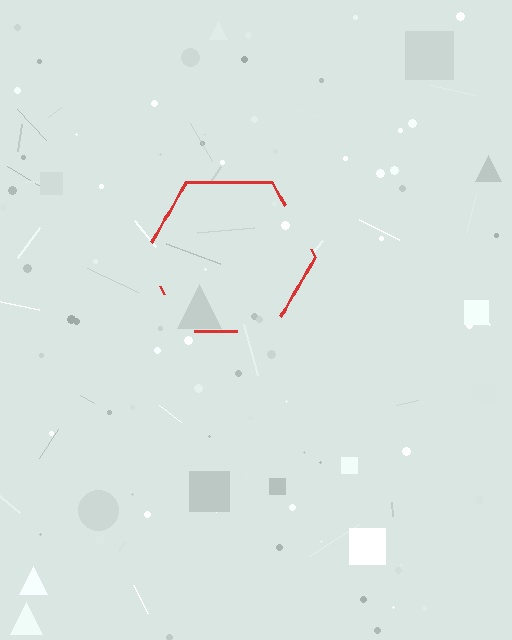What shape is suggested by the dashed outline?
The dashed outline suggests a hexagon.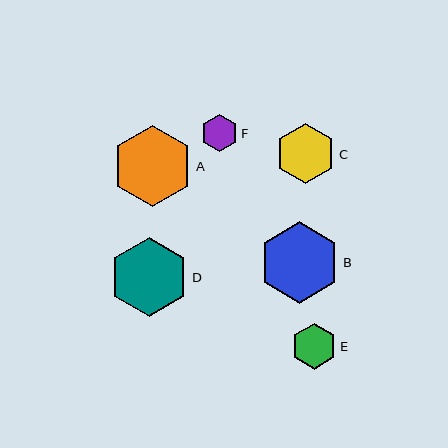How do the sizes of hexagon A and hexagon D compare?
Hexagon A and hexagon D are approximately the same size.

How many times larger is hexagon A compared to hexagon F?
Hexagon A is approximately 2.2 times the size of hexagon F.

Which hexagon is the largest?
Hexagon B is the largest with a size of approximately 81 pixels.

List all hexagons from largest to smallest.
From largest to smallest: B, A, D, C, E, F.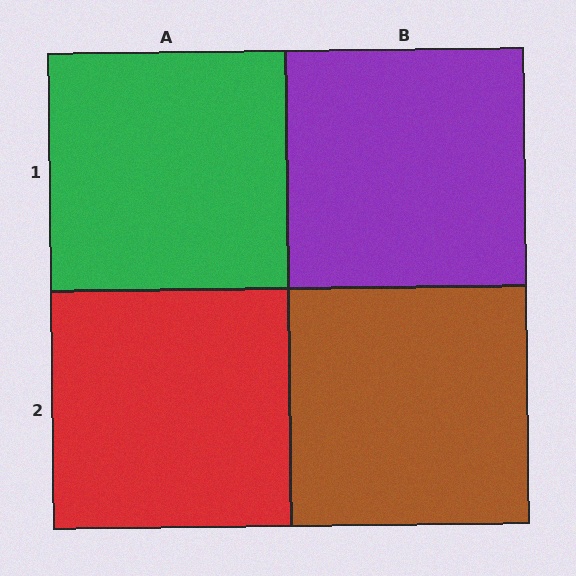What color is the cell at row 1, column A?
Green.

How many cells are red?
1 cell is red.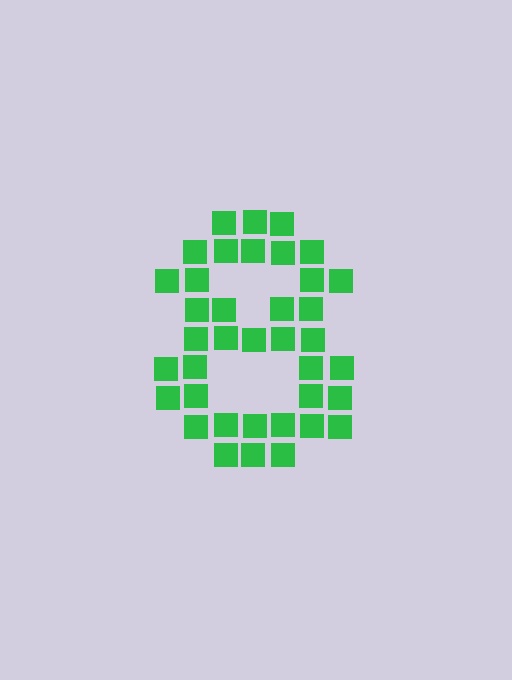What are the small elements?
The small elements are squares.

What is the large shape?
The large shape is the digit 8.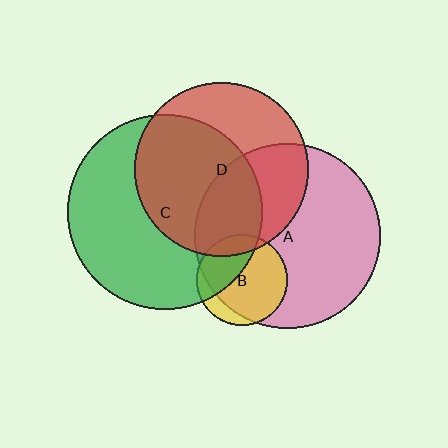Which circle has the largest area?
Circle C (green).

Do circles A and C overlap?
Yes.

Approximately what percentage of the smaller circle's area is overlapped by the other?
Approximately 25%.